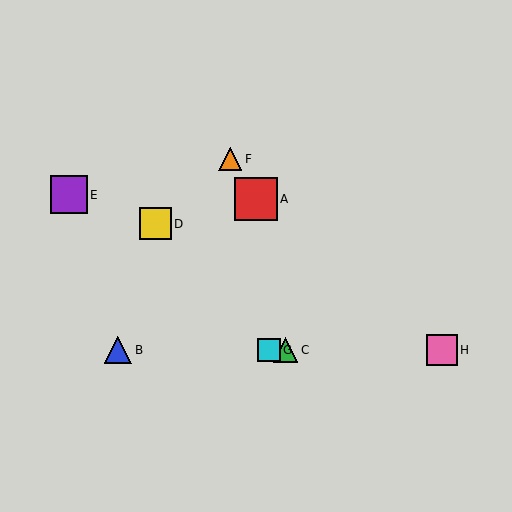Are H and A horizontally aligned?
No, H is at y≈350 and A is at y≈199.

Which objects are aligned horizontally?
Objects B, C, G, H are aligned horizontally.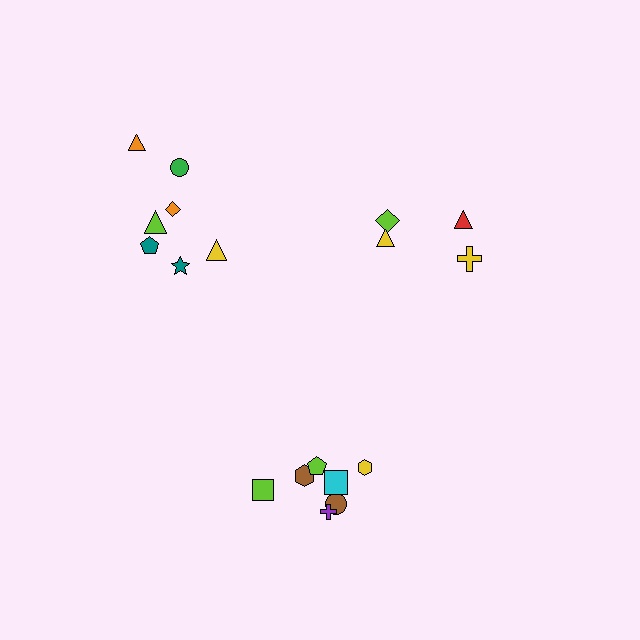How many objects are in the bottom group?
There are 7 objects.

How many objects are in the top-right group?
There are 4 objects.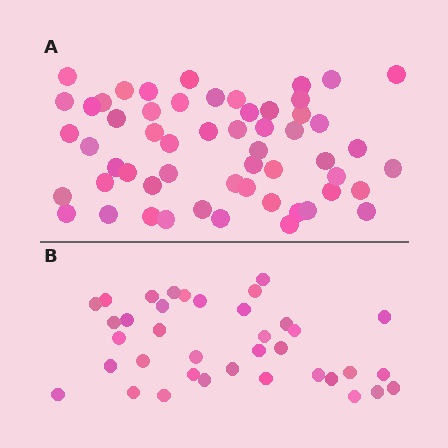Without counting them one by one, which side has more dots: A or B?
Region A (the top region) has more dots.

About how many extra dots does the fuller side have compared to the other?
Region A has approximately 20 more dots than region B.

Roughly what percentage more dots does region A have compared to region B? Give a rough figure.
About 50% more.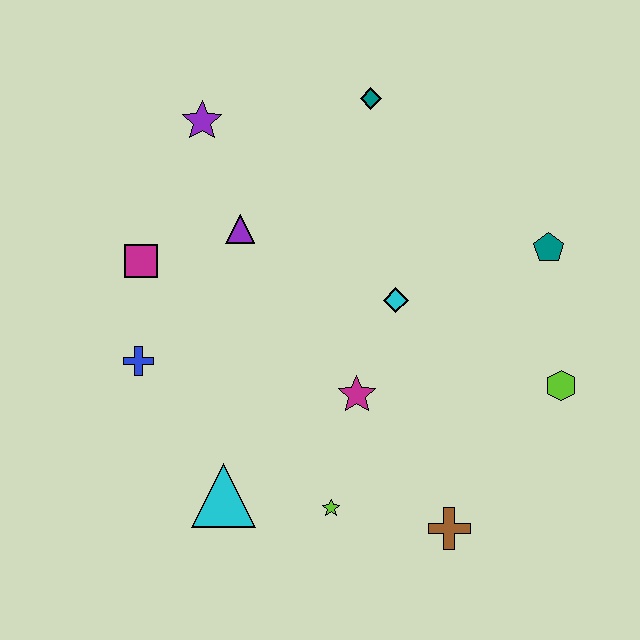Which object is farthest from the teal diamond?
The brown cross is farthest from the teal diamond.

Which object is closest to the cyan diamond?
The magenta star is closest to the cyan diamond.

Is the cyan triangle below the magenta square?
Yes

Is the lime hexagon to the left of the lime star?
No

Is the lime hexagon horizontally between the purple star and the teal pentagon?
No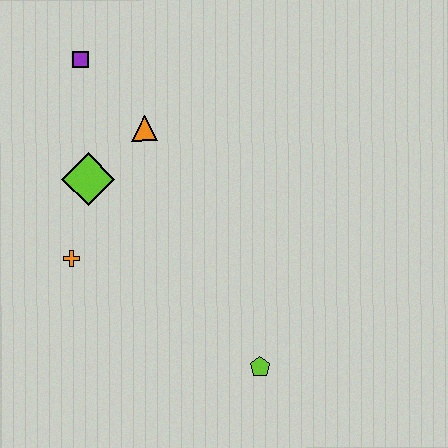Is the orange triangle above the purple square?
No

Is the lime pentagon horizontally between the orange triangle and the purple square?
No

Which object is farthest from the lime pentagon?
The purple square is farthest from the lime pentagon.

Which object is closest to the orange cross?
The lime diamond is closest to the orange cross.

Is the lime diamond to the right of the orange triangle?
No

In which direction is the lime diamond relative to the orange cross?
The lime diamond is above the orange cross.